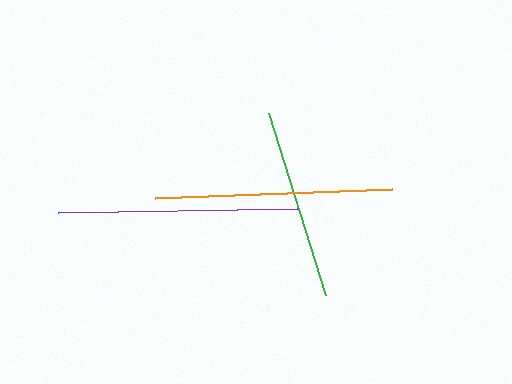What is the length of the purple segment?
The purple segment is approximately 240 pixels long.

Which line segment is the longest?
The purple line is the longest at approximately 240 pixels.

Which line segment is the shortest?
The green line is the shortest at approximately 191 pixels.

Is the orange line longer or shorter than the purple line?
The purple line is longer than the orange line.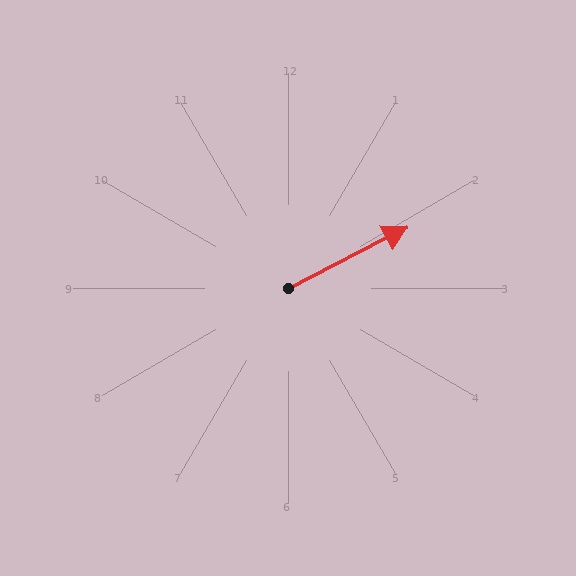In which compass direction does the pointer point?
Northeast.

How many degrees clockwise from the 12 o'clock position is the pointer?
Approximately 63 degrees.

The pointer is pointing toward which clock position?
Roughly 2 o'clock.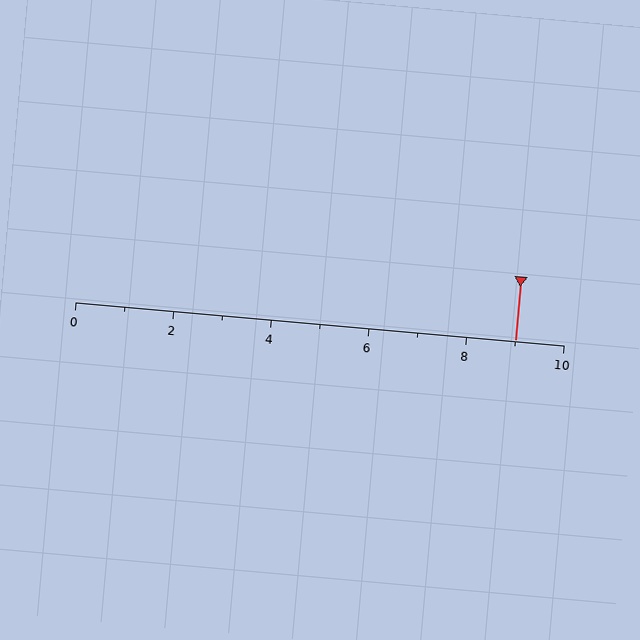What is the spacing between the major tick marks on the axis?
The major ticks are spaced 2 apart.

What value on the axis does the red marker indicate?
The marker indicates approximately 9.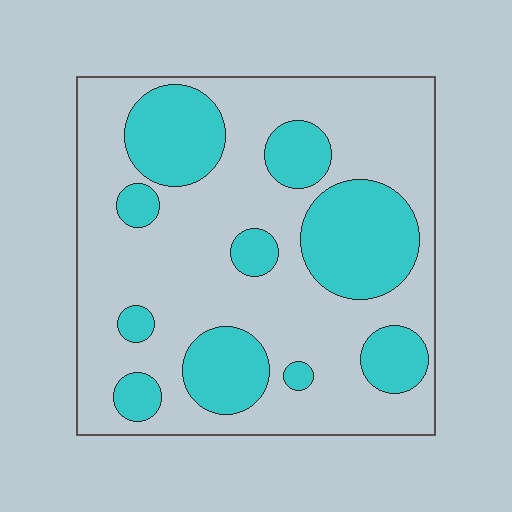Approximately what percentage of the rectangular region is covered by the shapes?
Approximately 30%.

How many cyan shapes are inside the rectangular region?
10.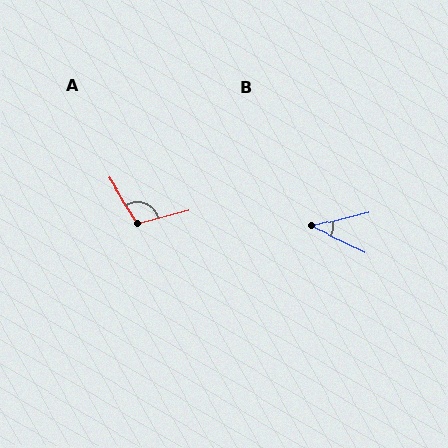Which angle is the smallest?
B, at approximately 40 degrees.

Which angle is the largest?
A, at approximately 108 degrees.